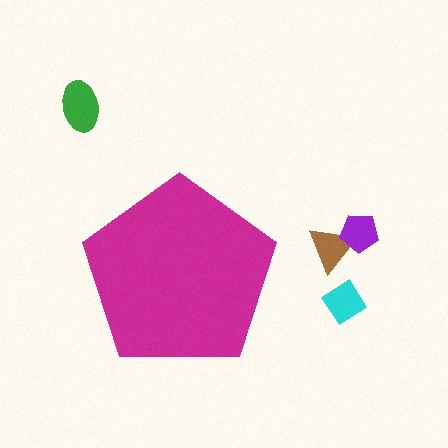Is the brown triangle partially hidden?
No, the brown triangle is fully visible.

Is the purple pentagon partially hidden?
No, the purple pentagon is fully visible.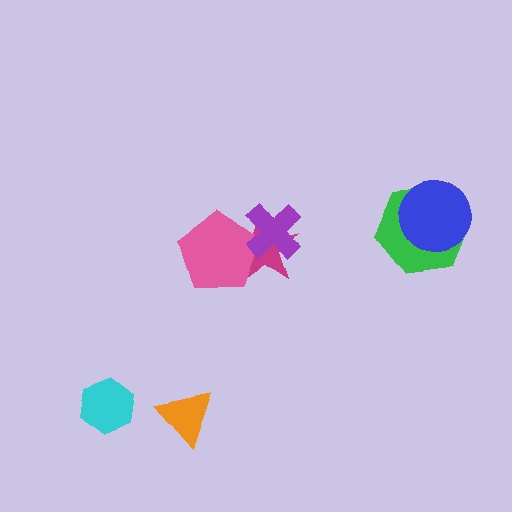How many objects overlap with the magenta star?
2 objects overlap with the magenta star.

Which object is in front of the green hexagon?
The blue circle is in front of the green hexagon.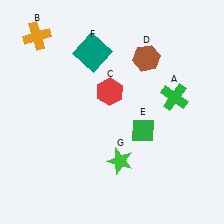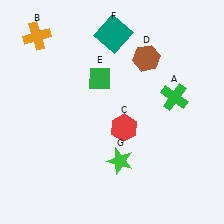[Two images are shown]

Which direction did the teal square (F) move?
The teal square (F) moved right.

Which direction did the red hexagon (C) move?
The red hexagon (C) moved down.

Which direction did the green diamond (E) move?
The green diamond (E) moved up.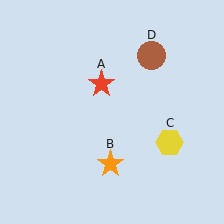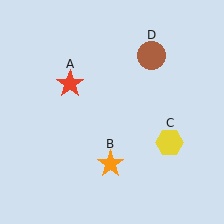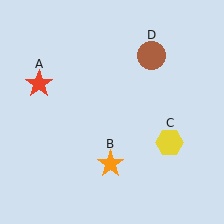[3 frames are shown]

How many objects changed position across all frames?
1 object changed position: red star (object A).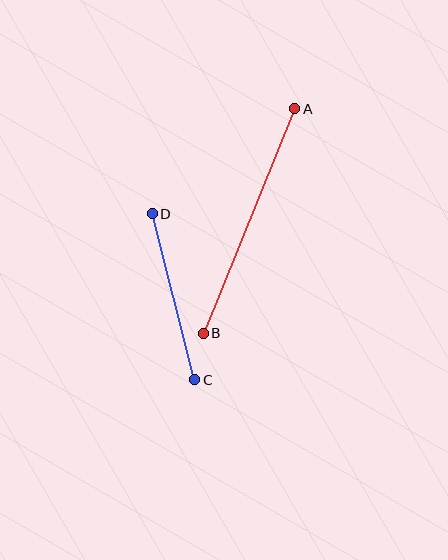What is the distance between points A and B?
The distance is approximately 243 pixels.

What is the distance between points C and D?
The distance is approximately 171 pixels.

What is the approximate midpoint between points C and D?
The midpoint is at approximately (174, 297) pixels.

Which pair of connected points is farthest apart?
Points A and B are farthest apart.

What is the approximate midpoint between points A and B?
The midpoint is at approximately (249, 221) pixels.